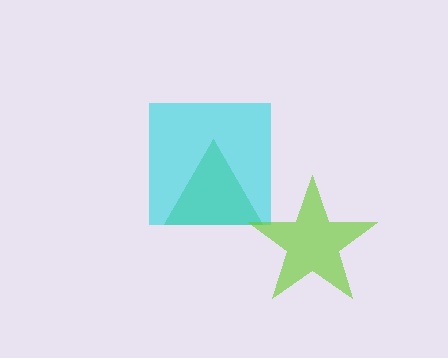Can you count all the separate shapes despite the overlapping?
Yes, there are 3 separate shapes.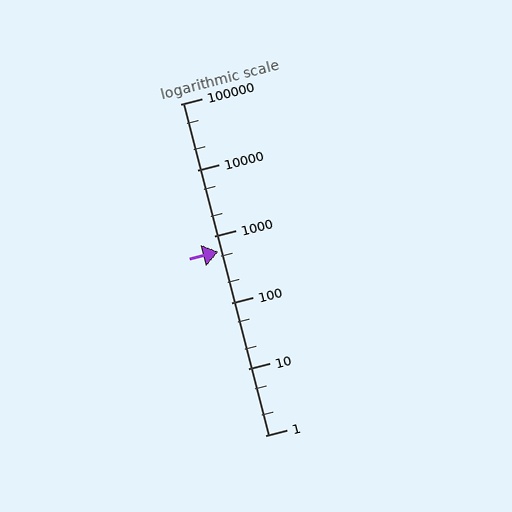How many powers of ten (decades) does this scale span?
The scale spans 5 decades, from 1 to 100000.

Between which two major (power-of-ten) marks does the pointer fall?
The pointer is between 100 and 1000.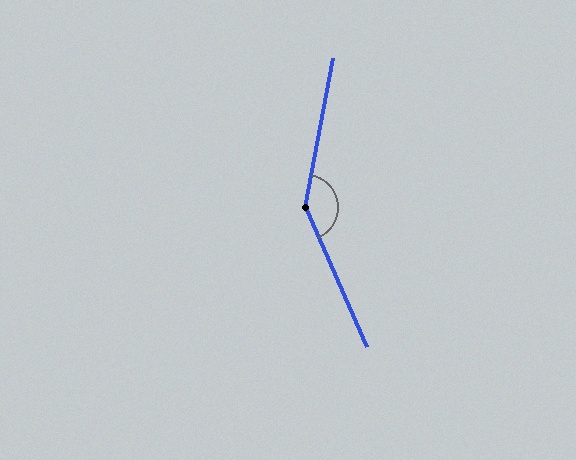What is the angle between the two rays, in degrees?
Approximately 146 degrees.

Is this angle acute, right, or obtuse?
It is obtuse.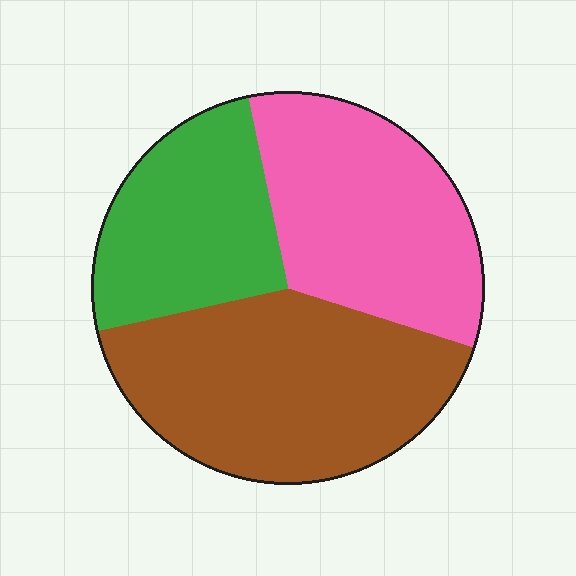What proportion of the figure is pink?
Pink covers around 35% of the figure.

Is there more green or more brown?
Brown.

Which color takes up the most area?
Brown, at roughly 40%.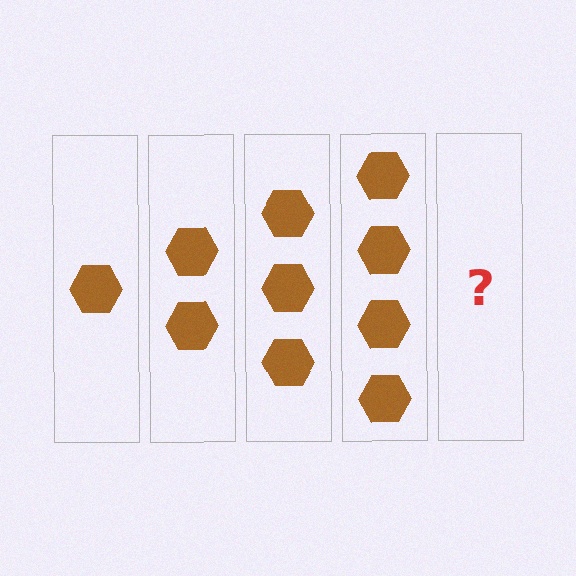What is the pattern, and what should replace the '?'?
The pattern is that each step adds one more hexagon. The '?' should be 5 hexagons.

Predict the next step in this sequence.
The next step is 5 hexagons.